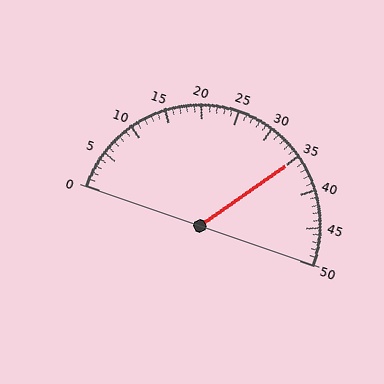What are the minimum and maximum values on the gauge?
The gauge ranges from 0 to 50.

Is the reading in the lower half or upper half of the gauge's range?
The reading is in the upper half of the range (0 to 50).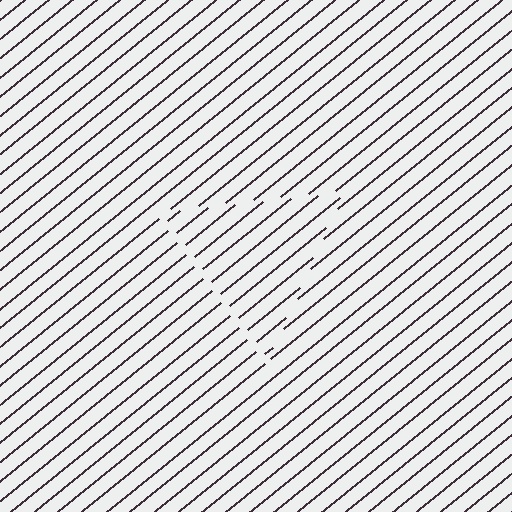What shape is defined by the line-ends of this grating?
An illusory triangle. The interior of the shape contains the same grating, shifted by half a period — the contour is defined by the phase discontinuity where line-ends from the inner and outer gratings abut.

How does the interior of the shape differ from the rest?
The interior of the shape contains the same grating, shifted by half a period — the contour is defined by the phase discontinuity where line-ends from the inner and outer gratings abut.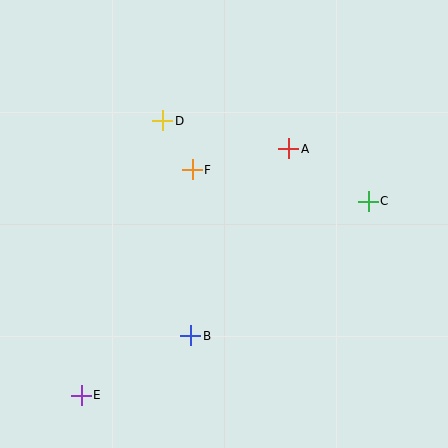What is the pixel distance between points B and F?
The distance between B and F is 166 pixels.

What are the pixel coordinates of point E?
Point E is at (81, 395).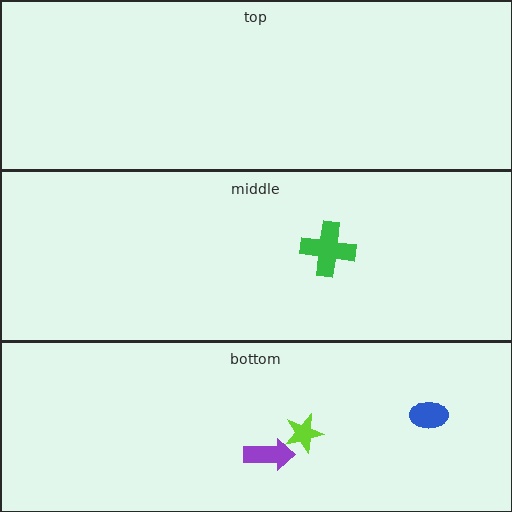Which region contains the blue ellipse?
The bottom region.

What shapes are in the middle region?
The green cross.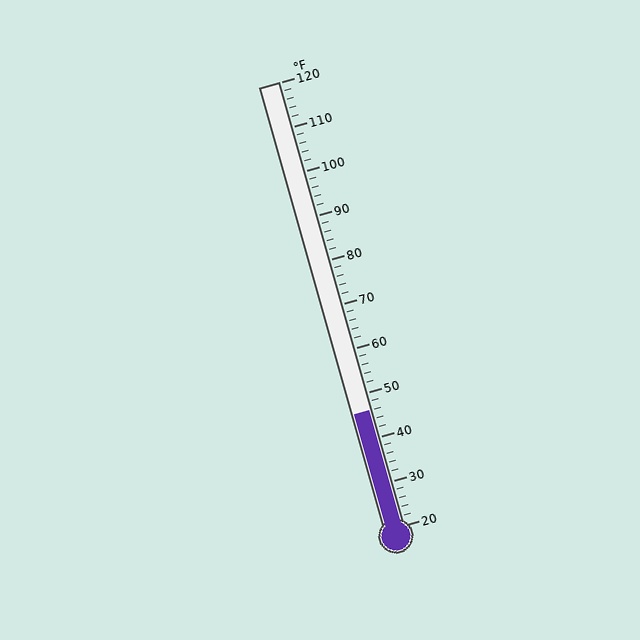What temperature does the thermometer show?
The thermometer shows approximately 46°F.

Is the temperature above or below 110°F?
The temperature is below 110°F.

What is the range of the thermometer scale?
The thermometer scale ranges from 20°F to 120°F.